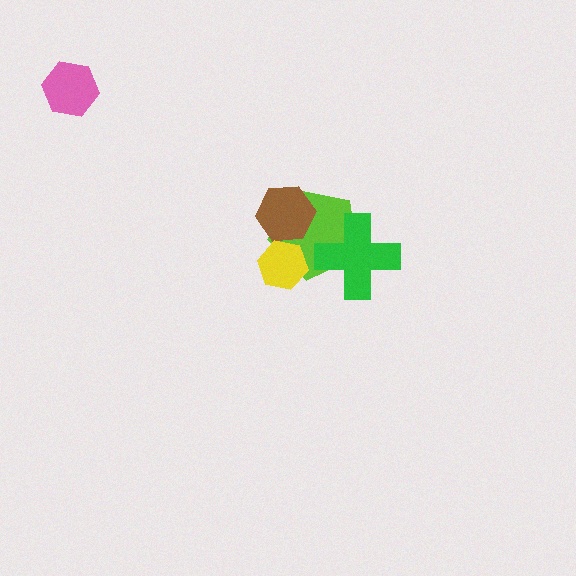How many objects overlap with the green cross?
1 object overlaps with the green cross.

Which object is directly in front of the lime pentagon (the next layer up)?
The brown hexagon is directly in front of the lime pentagon.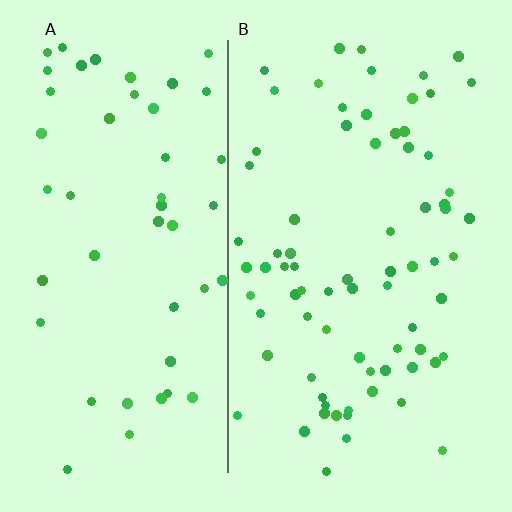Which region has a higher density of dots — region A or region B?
B (the right).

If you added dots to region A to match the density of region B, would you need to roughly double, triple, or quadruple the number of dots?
Approximately double.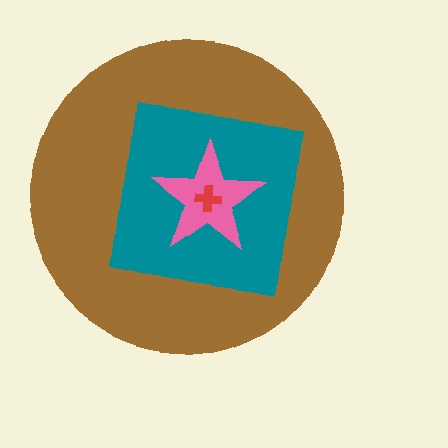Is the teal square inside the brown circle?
Yes.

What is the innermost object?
The red cross.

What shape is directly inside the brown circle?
The teal square.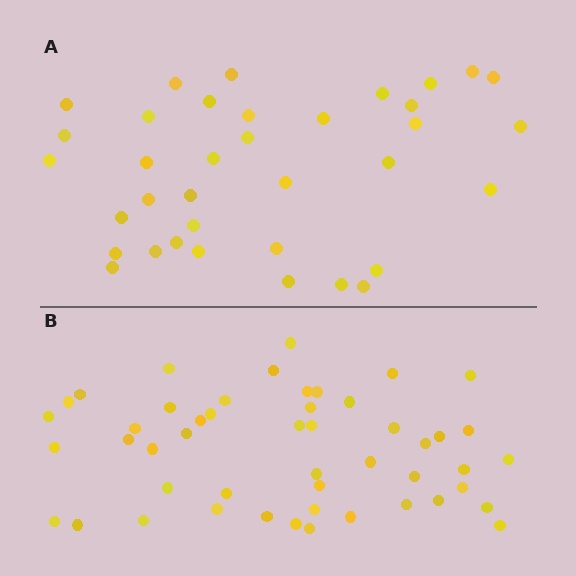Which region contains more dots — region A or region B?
Region B (the bottom region) has more dots.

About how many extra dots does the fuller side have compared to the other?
Region B has approximately 15 more dots than region A.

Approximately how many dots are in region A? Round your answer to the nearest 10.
About 40 dots. (The exact count is 36, which rounds to 40.)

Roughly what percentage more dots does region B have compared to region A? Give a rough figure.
About 35% more.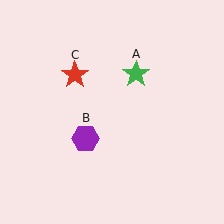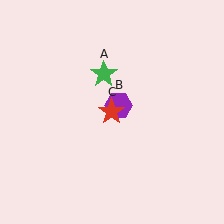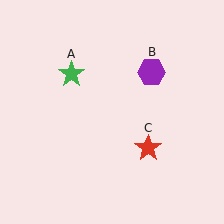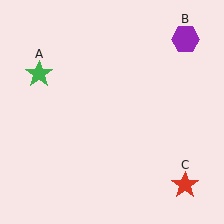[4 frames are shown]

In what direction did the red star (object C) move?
The red star (object C) moved down and to the right.